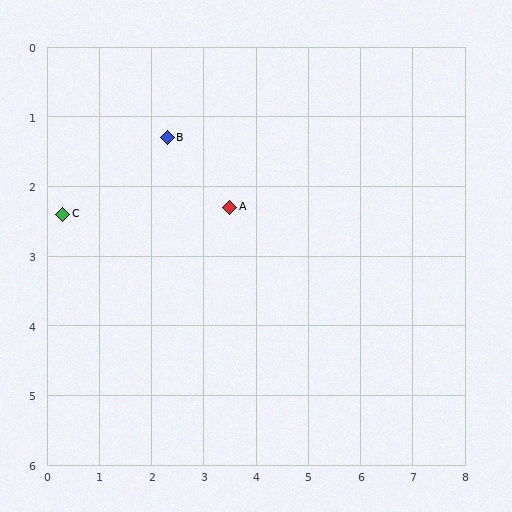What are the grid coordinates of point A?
Point A is at approximately (3.5, 2.3).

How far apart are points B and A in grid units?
Points B and A are about 1.6 grid units apart.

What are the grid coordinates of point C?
Point C is at approximately (0.3, 2.4).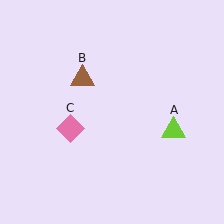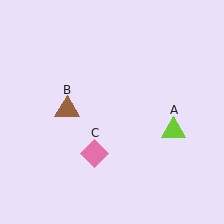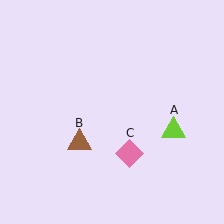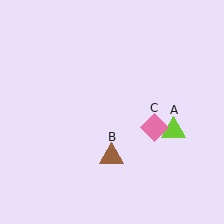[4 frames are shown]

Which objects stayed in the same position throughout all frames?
Lime triangle (object A) remained stationary.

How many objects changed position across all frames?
2 objects changed position: brown triangle (object B), pink diamond (object C).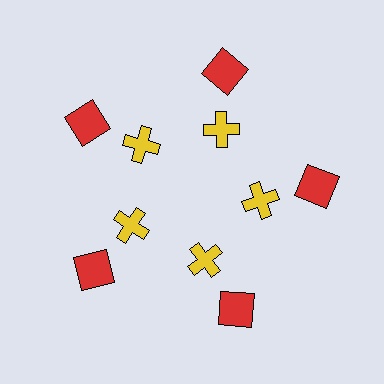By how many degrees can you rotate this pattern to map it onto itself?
The pattern maps onto itself every 72 degrees of rotation.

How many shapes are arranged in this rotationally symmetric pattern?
There are 10 shapes, arranged in 5 groups of 2.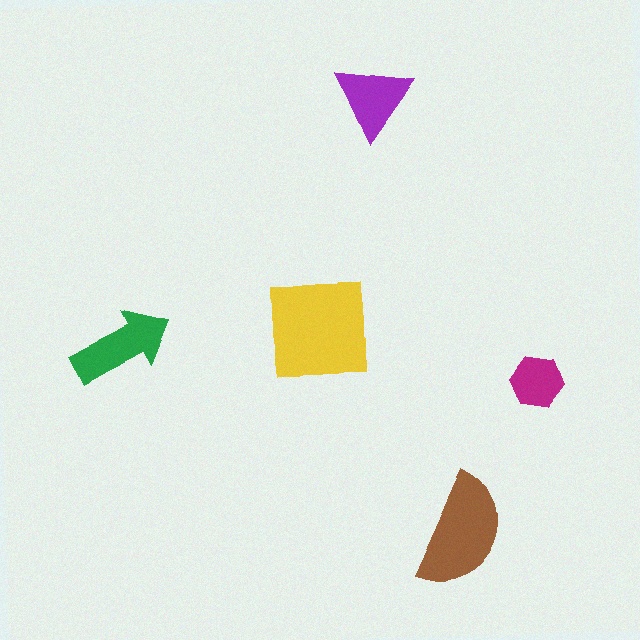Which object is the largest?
The yellow square.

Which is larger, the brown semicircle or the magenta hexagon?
The brown semicircle.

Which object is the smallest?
The magenta hexagon.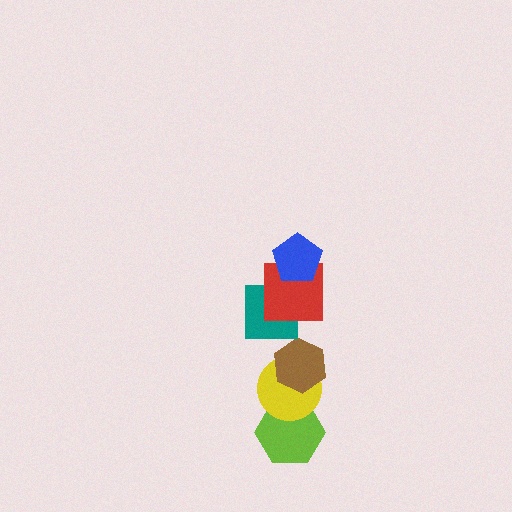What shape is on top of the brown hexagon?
The teal square is on top of the brown hexagon.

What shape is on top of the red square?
The blue pentagon is on top of the red square.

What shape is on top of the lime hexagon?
The yellow circle is on top of the lime hexagon.